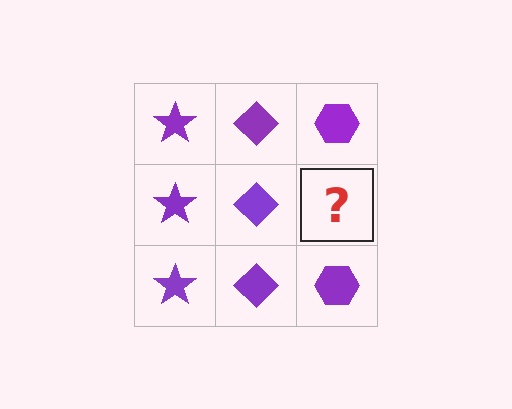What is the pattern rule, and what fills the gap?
The rule is that each column has a consistent shape. The gap should be filled with a purple hexagon.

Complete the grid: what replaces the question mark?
The question mark should be replaced with a purple hexagon.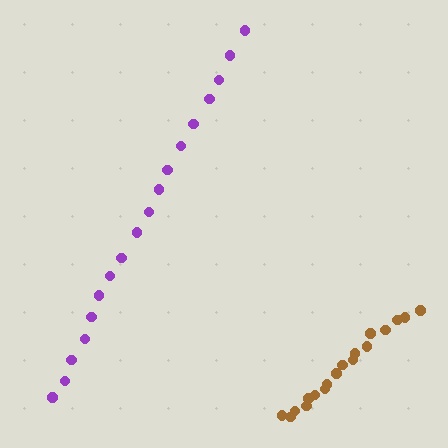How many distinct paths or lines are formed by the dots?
There are 2 distinct paths.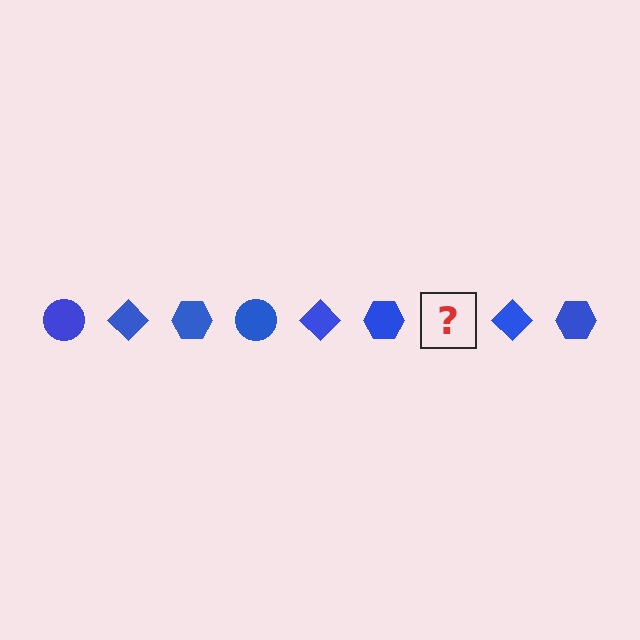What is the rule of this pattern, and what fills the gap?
The rule is that the pattern cycles through circle, diamond, hexagon shapes in blue. The gap should be filled with a blue circle.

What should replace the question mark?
The question mark should be replaced with a blue circle.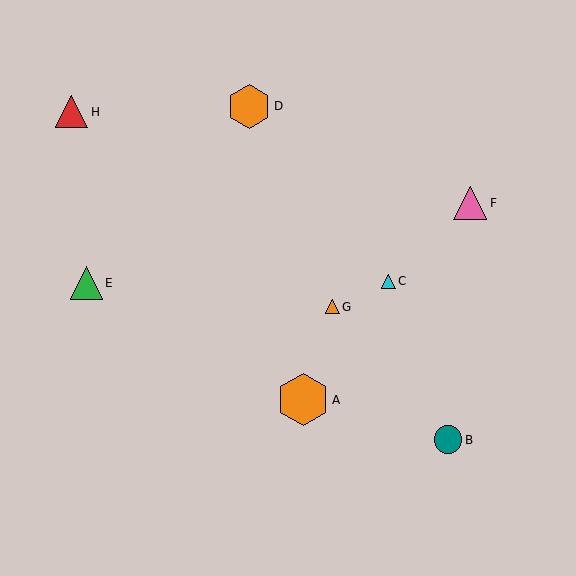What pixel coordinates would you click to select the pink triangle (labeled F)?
Click at (470, 203) to select the pink triangle F.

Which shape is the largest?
The orange hexagon (labeled A) is the largest.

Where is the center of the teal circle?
The center of the teal circle is at (448, 440).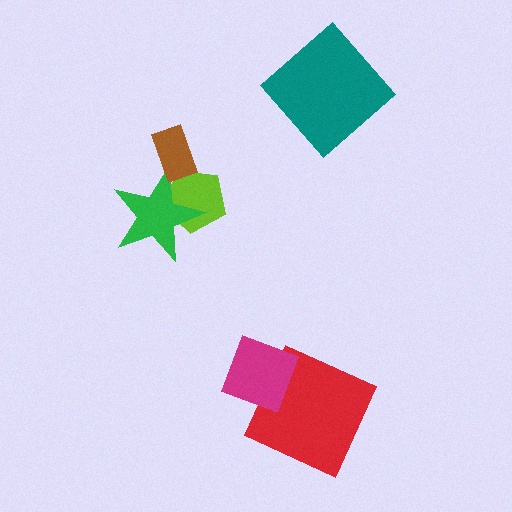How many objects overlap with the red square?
1 object overlaps with the red square.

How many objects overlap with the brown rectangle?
2 objects overlap with the brown rectangle.